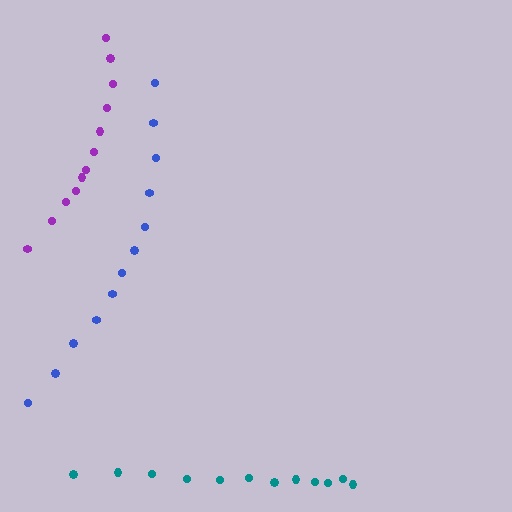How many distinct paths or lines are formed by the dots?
There are 3 distinct paths.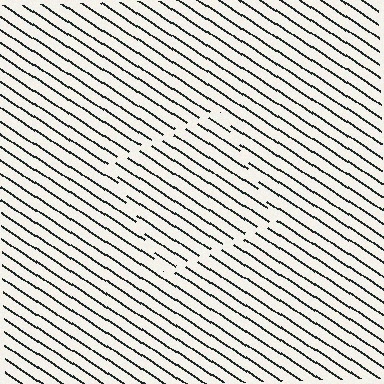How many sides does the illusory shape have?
4 sides — the line-ends trace a square.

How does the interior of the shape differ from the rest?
The interior of the shape contains the same grating, shifted by half a period — the contour is defined by the phase discontinuity where line-ends from the inner and outer gratings abut.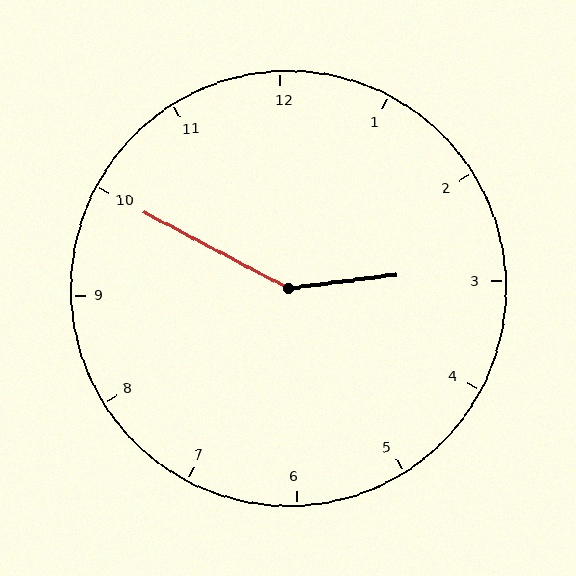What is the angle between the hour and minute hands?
Approximately 145 degrees.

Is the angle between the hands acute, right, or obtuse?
It is obtuse.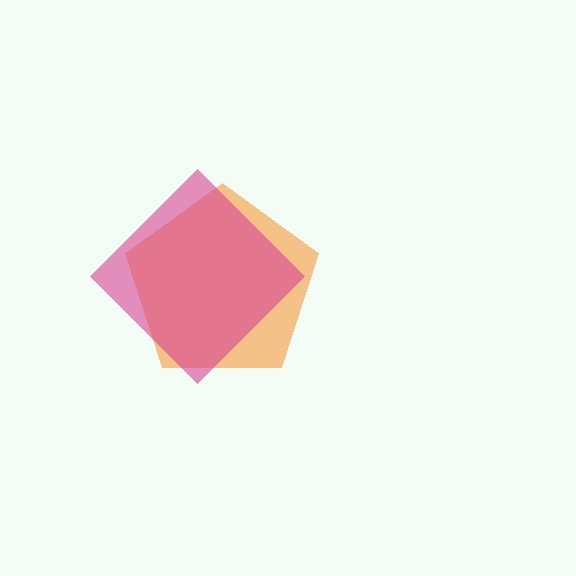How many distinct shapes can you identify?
There are 2 distinct shapes: an orange pentagon, a magenta diamond.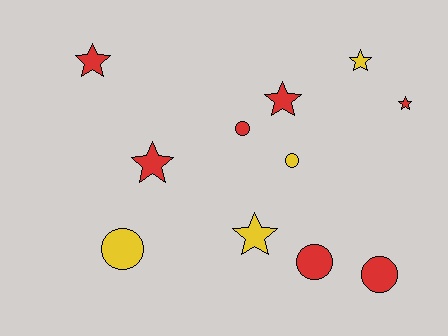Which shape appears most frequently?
Star, with 6 objects.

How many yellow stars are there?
There are 2 yellow stars.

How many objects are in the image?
There are 11 objects.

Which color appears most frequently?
Red, with 7 objects.